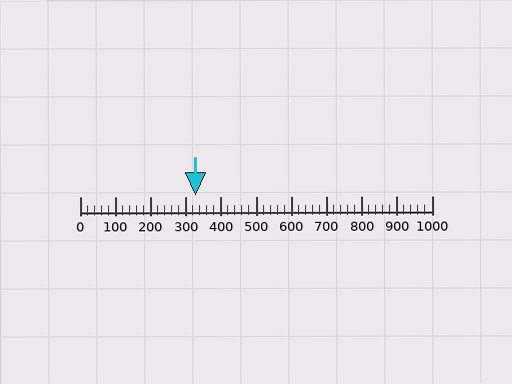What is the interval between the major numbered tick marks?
The major tick marks are spaced 100 units apart.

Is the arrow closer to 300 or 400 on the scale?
The arrow is closer to 300.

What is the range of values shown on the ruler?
The ruler shows values from 0 to 1000.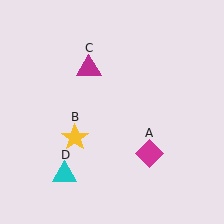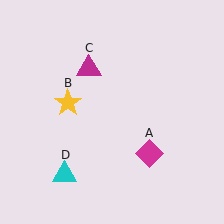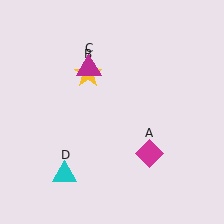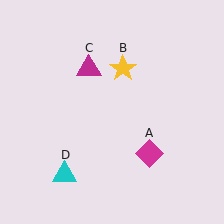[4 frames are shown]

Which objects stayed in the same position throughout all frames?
Magenta diamond (object A) and magenta triangle (object C) and cyan triangle (object D) remained stationary.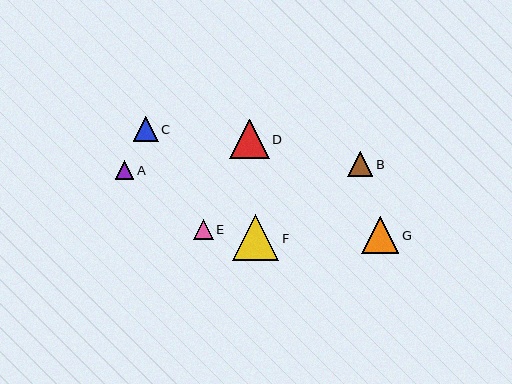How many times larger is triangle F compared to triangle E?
Triangle F is approximately 2.3 times the size of triangle E.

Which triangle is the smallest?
Triangle A is the smallest with a size of approximately 19 pixels.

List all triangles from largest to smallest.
From largest to smallest: F, D, G, B, C, E, A.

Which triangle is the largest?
Triangle F is the largest with a size of approximately 46 pixels.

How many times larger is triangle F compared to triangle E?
Triangle F is approximately 2.3 times the size of triangle E.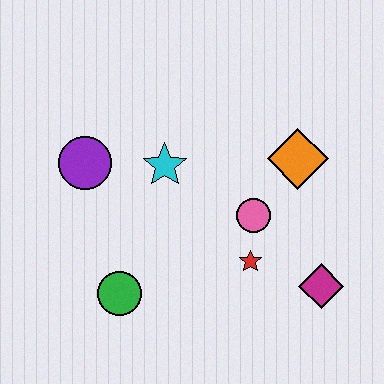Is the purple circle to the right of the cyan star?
No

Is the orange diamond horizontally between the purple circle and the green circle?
No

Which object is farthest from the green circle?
The orange diamond is farthest from the green circle.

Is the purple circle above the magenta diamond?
Yes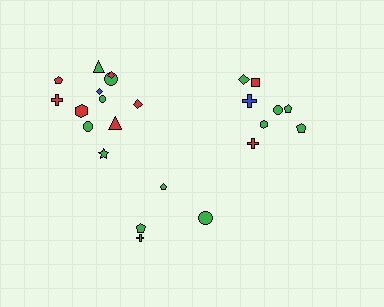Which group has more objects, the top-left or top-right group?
The top-left group.